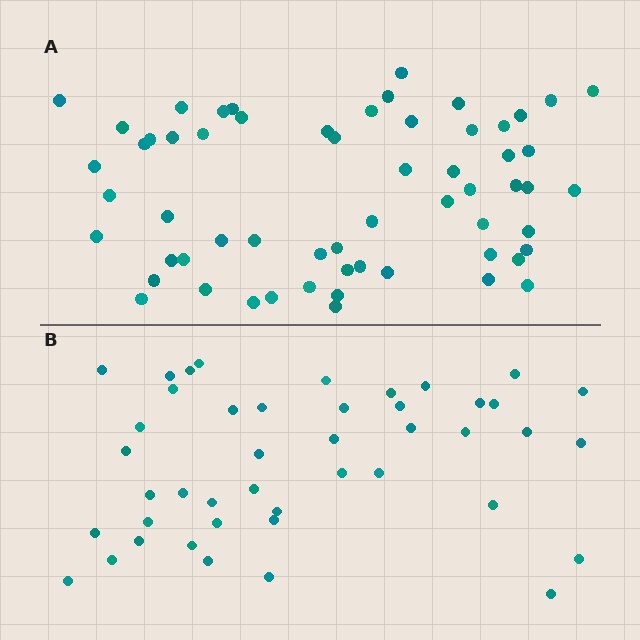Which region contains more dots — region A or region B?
Region A (the top region) has more dots.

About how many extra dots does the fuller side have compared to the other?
Region A has approximately 15 more dots than region B.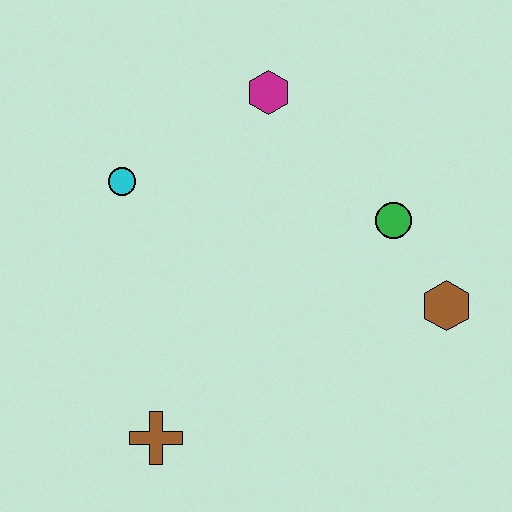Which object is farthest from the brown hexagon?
The cyan circle is farthest from the brown hexagon.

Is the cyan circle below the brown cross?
No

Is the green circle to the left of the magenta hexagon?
No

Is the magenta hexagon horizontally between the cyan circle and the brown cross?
No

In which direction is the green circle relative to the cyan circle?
The green circle is to the right of the cyan circle.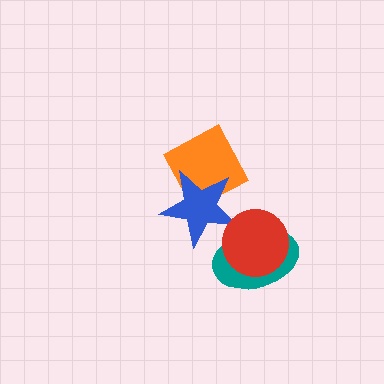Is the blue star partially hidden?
Yes, it is partially covered by another shape.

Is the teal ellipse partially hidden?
Yes, it is partially covered by another shape.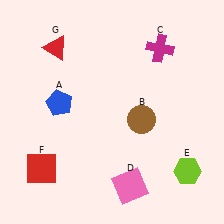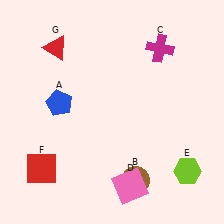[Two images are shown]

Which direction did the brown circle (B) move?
The brown circle (B) moved down.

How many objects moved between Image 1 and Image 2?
1 object moved between the two images.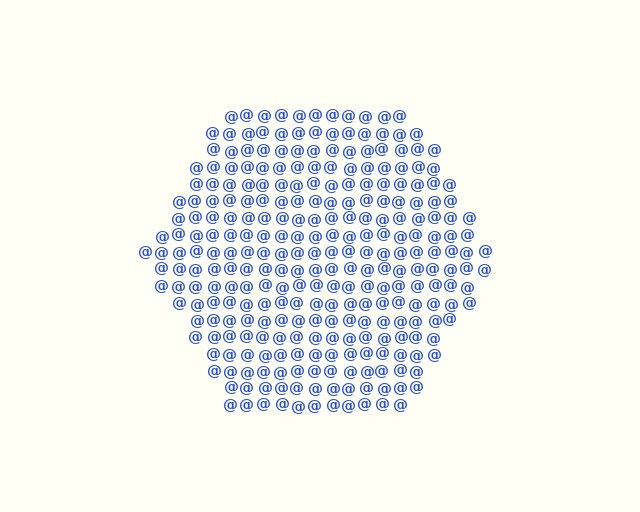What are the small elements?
The small elements are at signs.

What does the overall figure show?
The overall figure shows a hexagon.